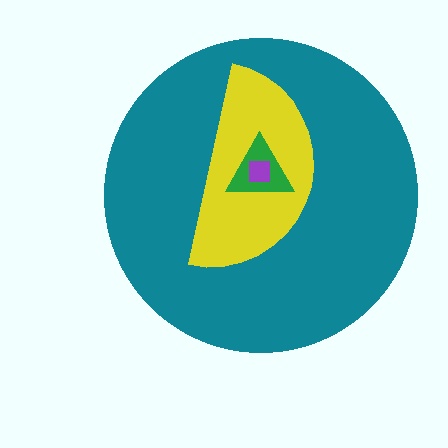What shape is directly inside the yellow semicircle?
The green triangle.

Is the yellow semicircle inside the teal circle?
Yes.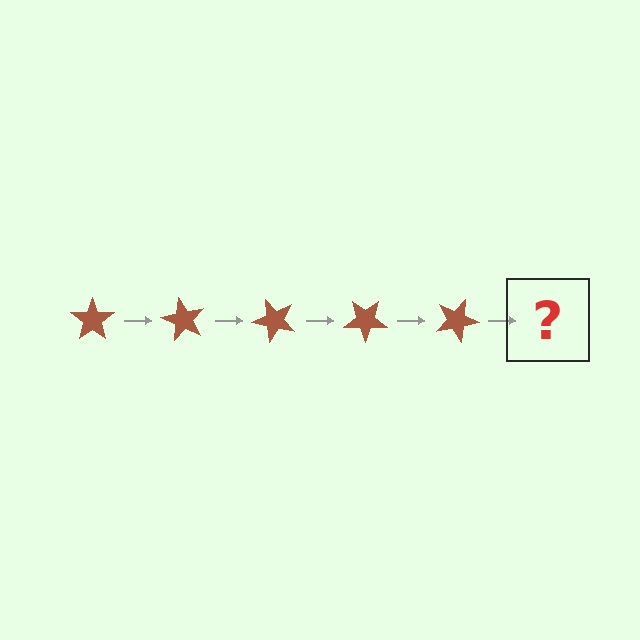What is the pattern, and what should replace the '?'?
The pattern is that the star rotates 60 degrees each step. The '?' should be a brown star rotated 300 degrees.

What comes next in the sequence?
The next element should be a brown star rotated 300 degrees.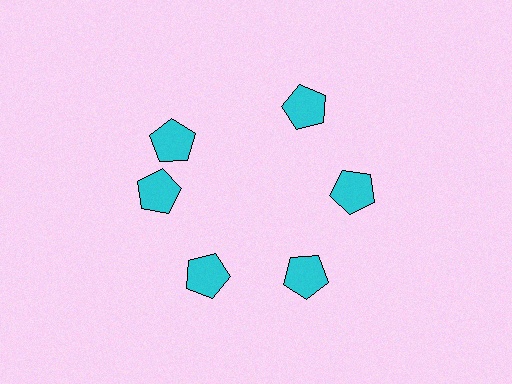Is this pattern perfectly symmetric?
No. The 6 cyan pentagons are arranged in a ring, but one element near the 11 o'clock position is rotated out of alignment along the ring, breaking the 6-fold rotational symmetry.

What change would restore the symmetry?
The symmetry would be restored by rotating it back into even spacing with its neighbors so that all 6 pentagons sit at equal angles and equal distance from the center.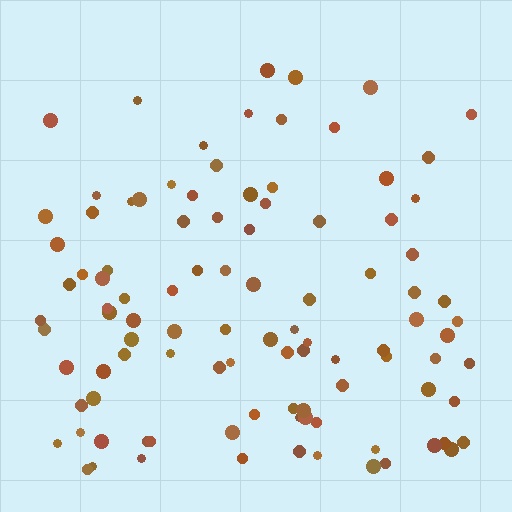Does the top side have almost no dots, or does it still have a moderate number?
Still a moderate number, just noticeably fewer than the bottom.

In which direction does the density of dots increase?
From top to bottom, with the bottom side densest.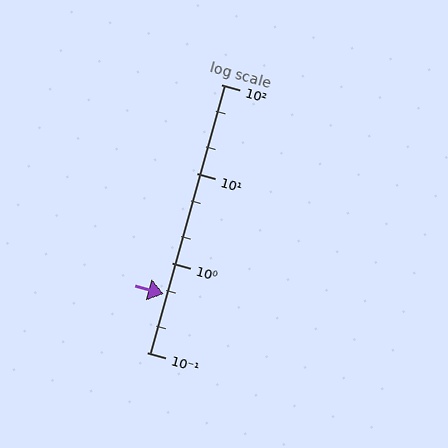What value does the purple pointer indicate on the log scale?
The pointer indicates approximately 0.45.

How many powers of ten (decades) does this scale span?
The scale spans 3 decades, from 0.1 to 100.